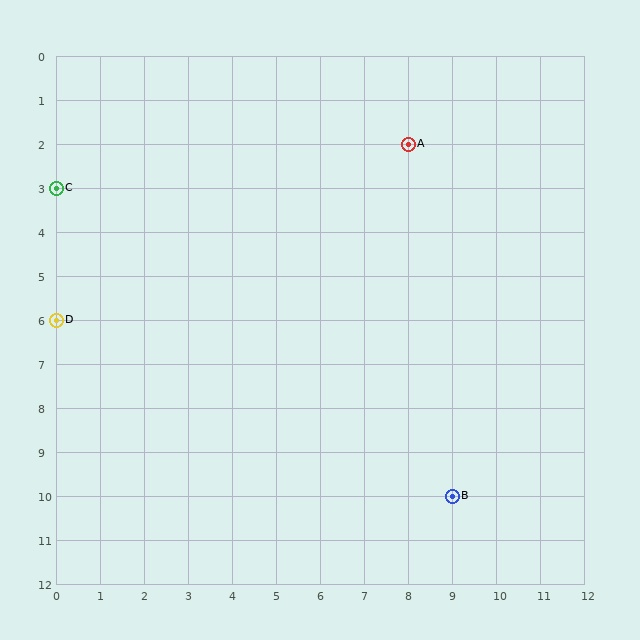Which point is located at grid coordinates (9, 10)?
Point B is at (9, 10).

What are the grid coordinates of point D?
Point D is at grid coordinates (0, 6).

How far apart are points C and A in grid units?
Points C and A are 8 columns and 1 row apart (about 8.1 grid units diagonally).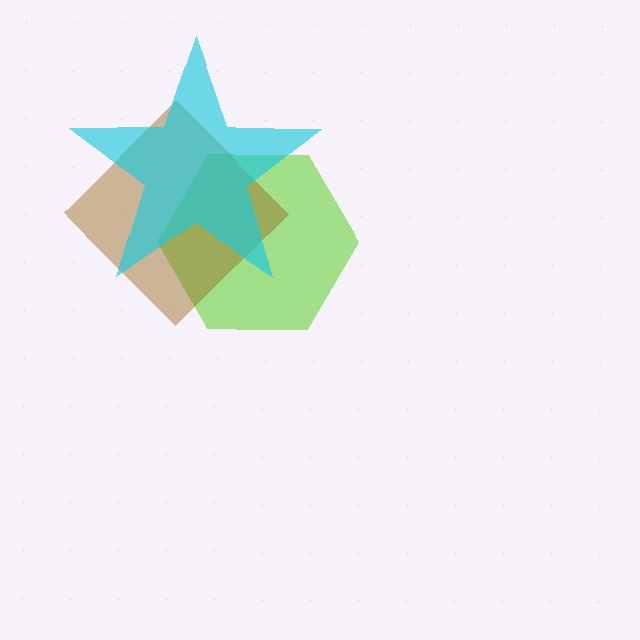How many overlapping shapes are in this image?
There are 3 overlapping shapes in the image.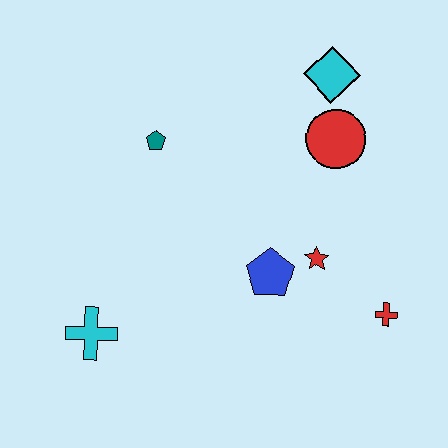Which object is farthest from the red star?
The cyan cross is farthest from the red star.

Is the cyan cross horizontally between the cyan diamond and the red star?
No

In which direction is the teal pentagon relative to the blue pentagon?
The teal pentagon is above the blue pentagon.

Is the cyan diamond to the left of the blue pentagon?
No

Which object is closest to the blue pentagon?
The red star is closest to the blue pentagon.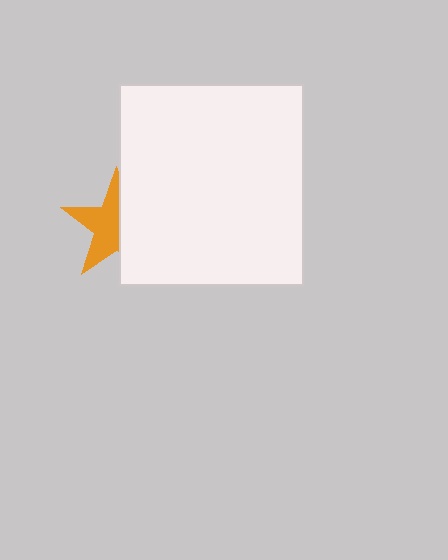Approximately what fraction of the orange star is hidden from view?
Roughly 45% of the orange star is hidden behind the white rectangle.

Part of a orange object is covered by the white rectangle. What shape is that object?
It is a star.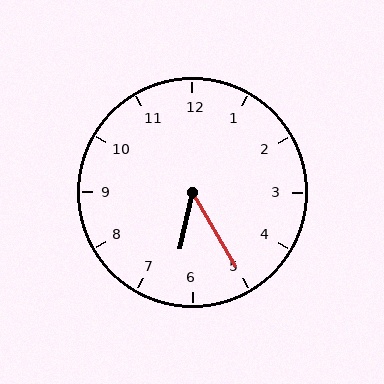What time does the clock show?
6:25.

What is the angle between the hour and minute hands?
Approximately 42 degrees.